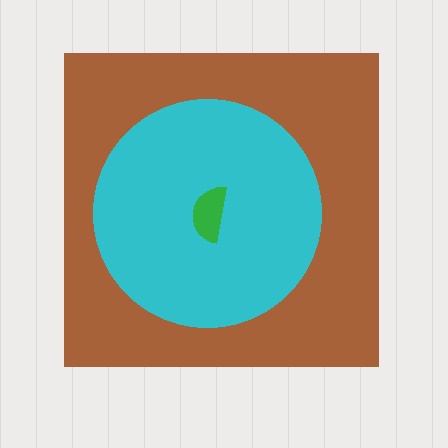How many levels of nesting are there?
3.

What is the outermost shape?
The brown square.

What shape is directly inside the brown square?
The cyan circle.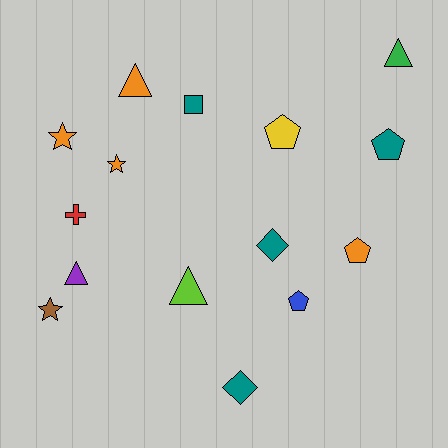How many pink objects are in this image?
There are no pink objects.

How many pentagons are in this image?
There are 4 pentagons.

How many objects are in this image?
There are 15 objects.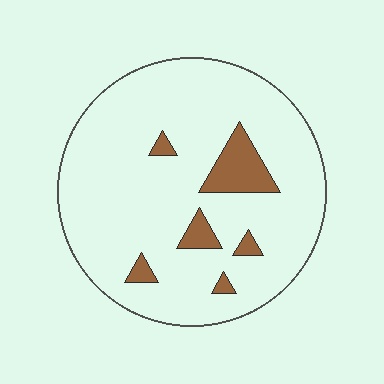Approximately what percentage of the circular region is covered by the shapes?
Approximately 10%.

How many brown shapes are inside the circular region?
6.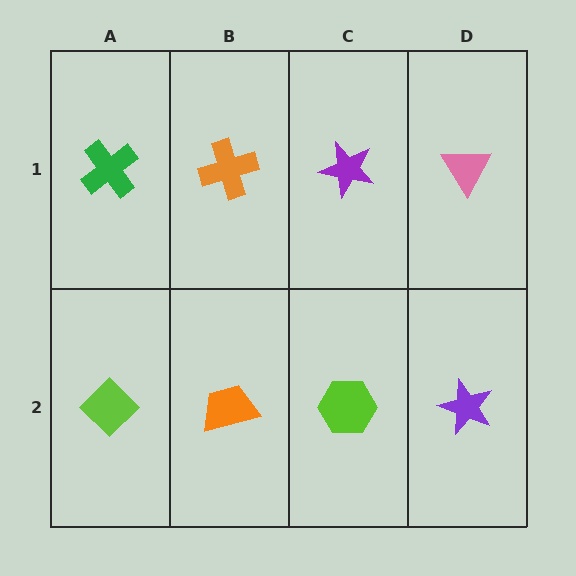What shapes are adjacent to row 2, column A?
A green cross (row 1, column A), an orange trapezoid (row 2, column B).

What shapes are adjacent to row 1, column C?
A lime hexagon (row 2, column C), an orange cross (row 1, column B), a pink triangle (row 1, column D).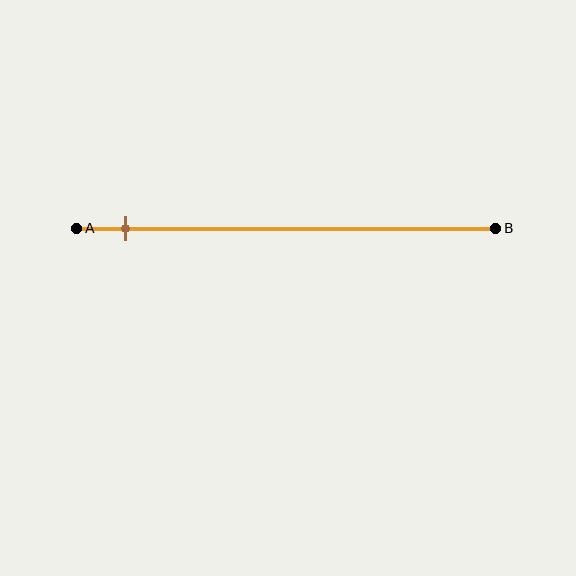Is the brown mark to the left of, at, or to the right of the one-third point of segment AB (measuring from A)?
The brown mark is to the left of the one-third point of segment AB.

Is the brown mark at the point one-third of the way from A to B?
No, the mark is at about 10% from A, not at the 33% one-third point.